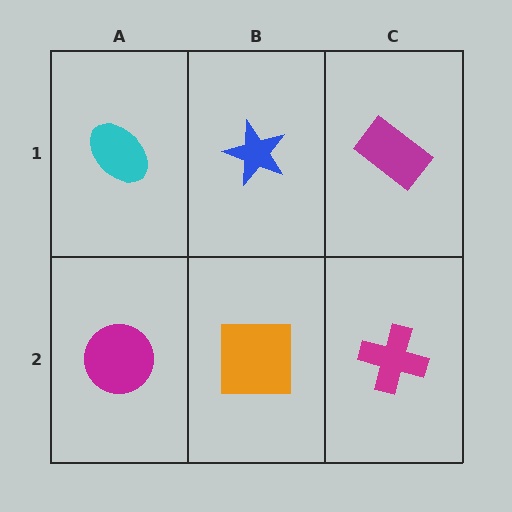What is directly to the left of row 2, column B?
A magenta circle.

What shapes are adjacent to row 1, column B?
An orange square (row 2, column B), a cyan ellipse (row 1, column A), a magenta rectangle (row 1, column C).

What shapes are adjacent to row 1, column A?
A magenta circle (row 2, column A), a blue star (row 1, column B).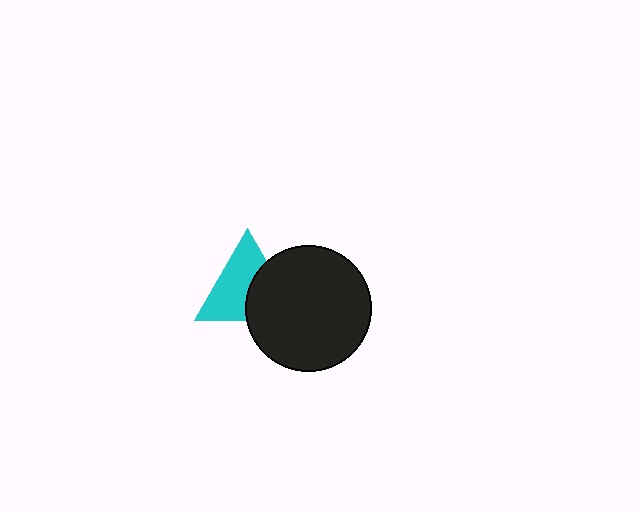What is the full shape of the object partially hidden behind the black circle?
The partially hidden object is a cyan triangle.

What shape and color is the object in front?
The object in front is a black circle.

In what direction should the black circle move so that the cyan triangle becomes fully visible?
The black circle should move right. That is the shortest direction to clear the overlap and leave the cyan triangle fully visible.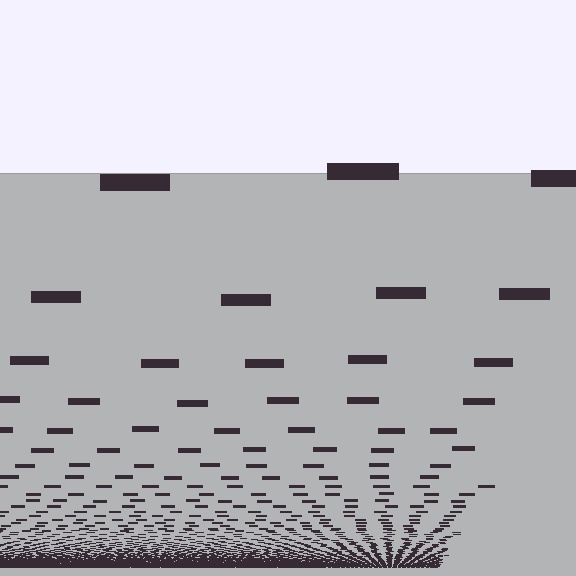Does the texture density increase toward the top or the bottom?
Density increases toward the bottom.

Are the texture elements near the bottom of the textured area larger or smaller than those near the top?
Smaller. The gradient is inverted — elements near the bottom are smaller and denser.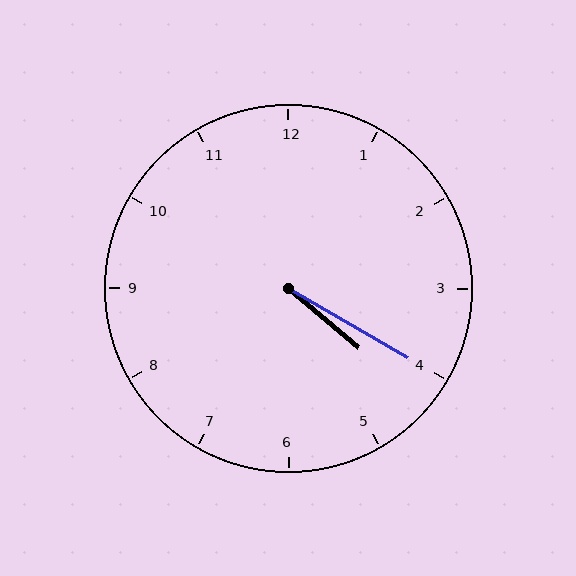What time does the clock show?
4:20.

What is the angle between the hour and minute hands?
Approximately 10 degrees.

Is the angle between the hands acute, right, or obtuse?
It is acute.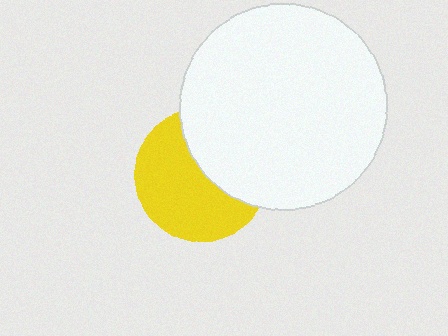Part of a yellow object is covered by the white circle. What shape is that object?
It is a circle.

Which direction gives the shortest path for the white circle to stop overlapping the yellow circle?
Moving right gives the shortest separation.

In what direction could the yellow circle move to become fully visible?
The yellow circle could move left. That would shift it out from behind the white circle entirely.